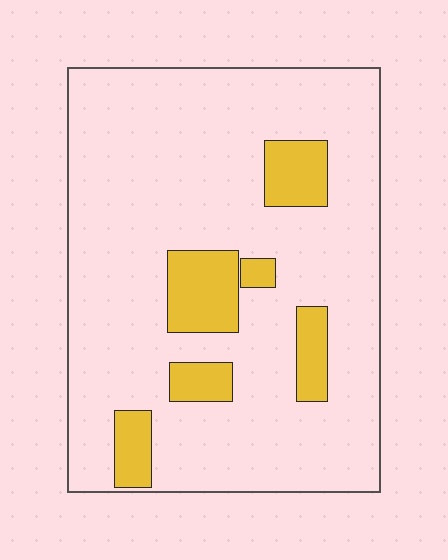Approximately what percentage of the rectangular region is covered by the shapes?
Approximately 15%.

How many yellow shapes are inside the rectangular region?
6.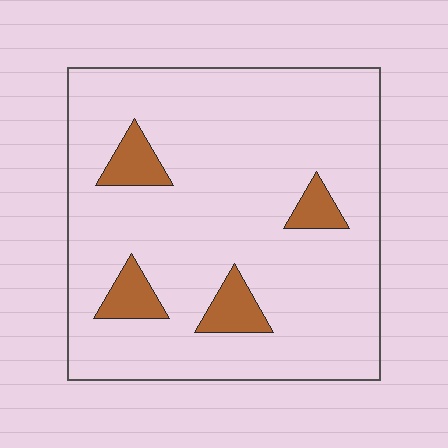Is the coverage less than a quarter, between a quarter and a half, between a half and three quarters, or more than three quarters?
Less than a quarter.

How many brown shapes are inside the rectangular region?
4.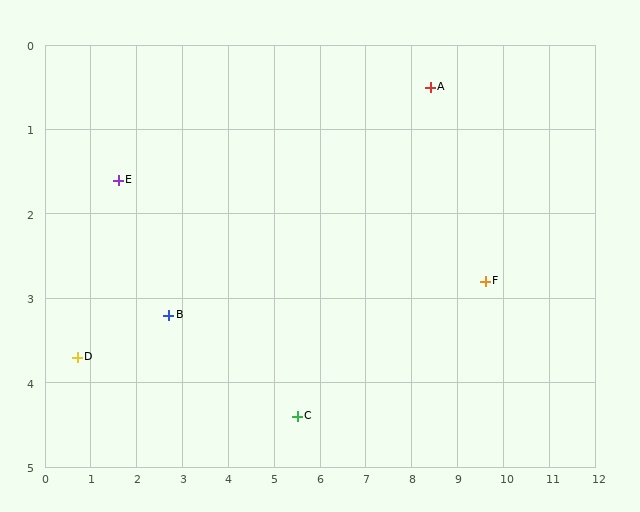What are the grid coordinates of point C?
Point C is at approximately (5.5, 4.4).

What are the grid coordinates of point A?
Point A is at approximately (8.4, 0.5).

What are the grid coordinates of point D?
Point D is at approximately (0.7, 3.7).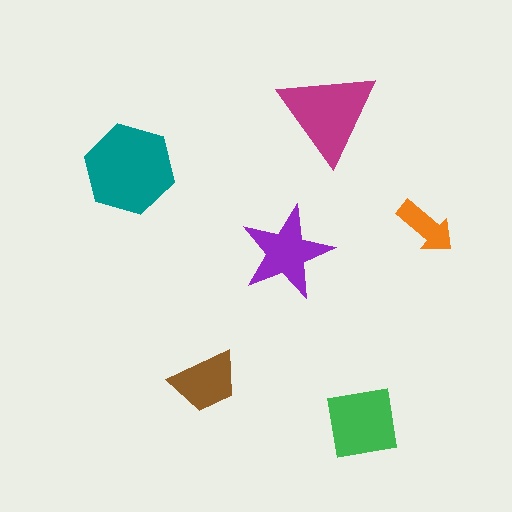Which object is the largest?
The teal hexagon.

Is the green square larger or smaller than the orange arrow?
Larger.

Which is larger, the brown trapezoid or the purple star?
The purple star.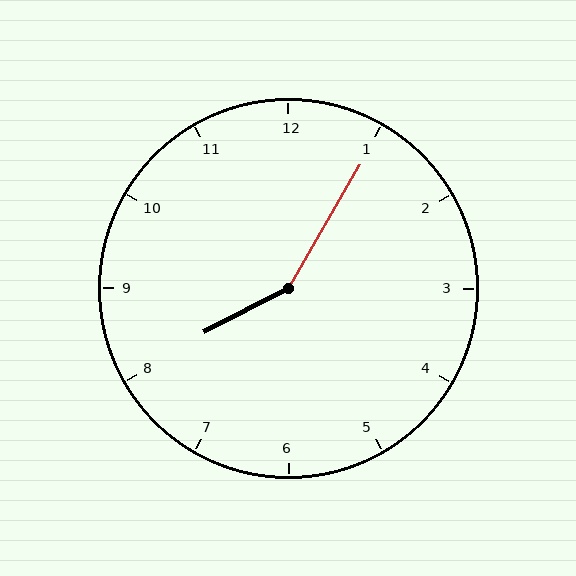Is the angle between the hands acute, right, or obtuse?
It is obtuse.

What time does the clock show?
8:05.